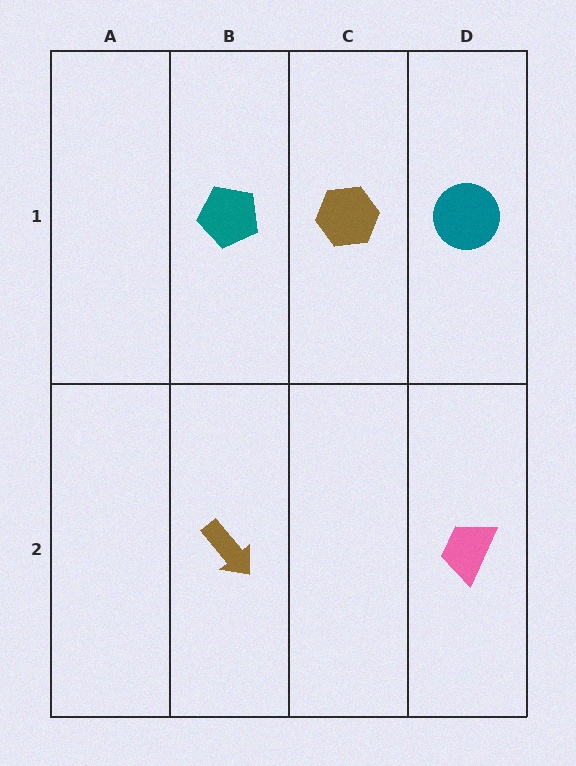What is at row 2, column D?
A pink trapezoid.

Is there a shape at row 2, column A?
No, that cell is empty.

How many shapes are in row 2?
2 shapes.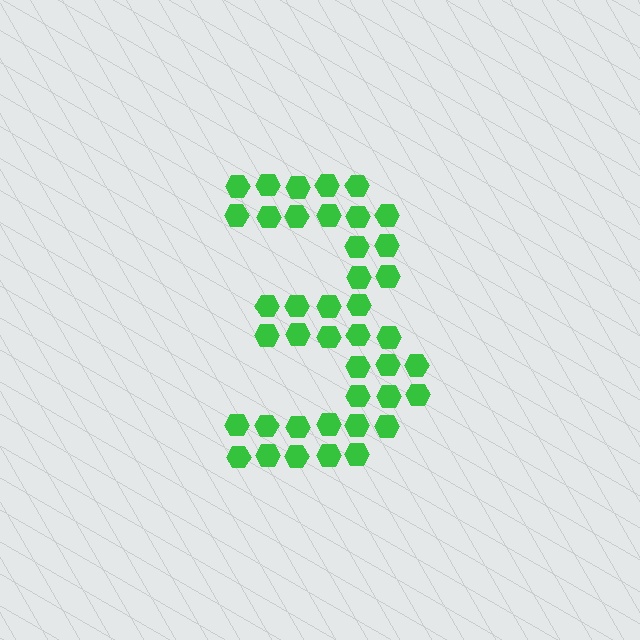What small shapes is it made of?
It is made of small hexagons.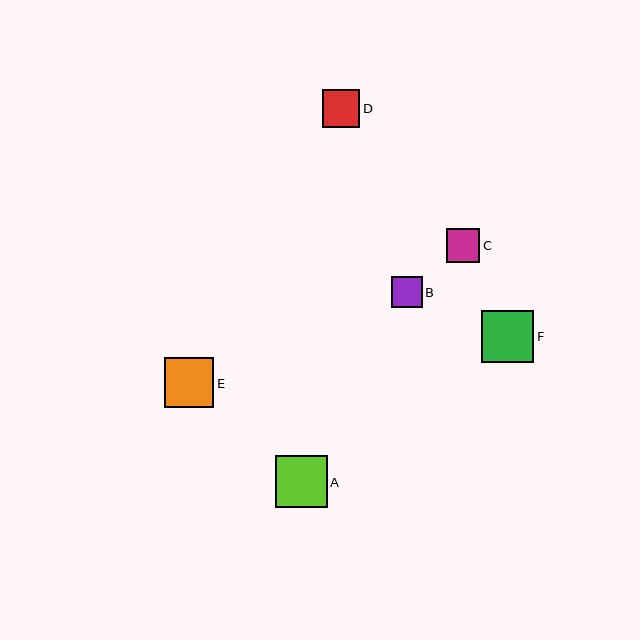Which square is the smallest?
Square B is the smallest with a size of approximately 31 pixels.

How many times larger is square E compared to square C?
Square E is approximately 1.5 times the size of square C.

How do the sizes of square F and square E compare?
Square F and square E are approximately the same size.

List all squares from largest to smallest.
From largest to smallest: F, A, E, D, C, B.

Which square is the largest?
Square F is the largest with a size of approximately 52 pixels.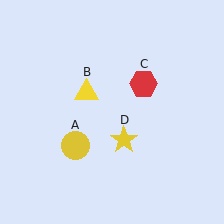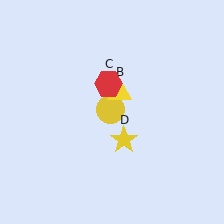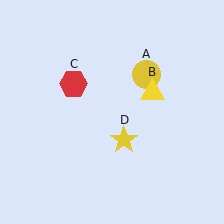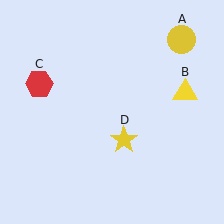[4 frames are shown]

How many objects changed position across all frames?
3 objects changed position: yellow circle (object A), yellow triangle (object B), red hexagon (object C).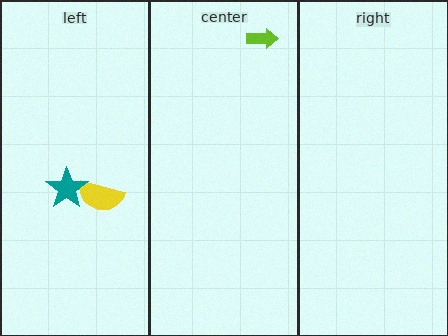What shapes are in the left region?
The yellow semicircle, the teal star.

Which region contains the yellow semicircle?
The left region.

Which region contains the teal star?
The left region.